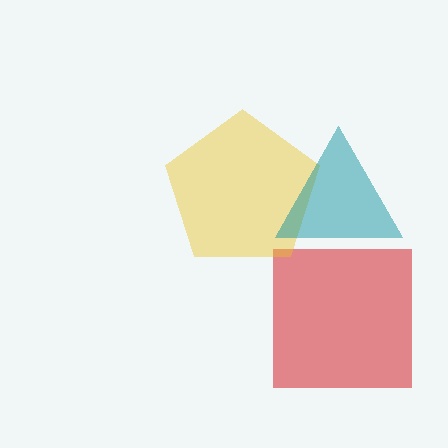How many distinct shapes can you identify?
There are 3 distinct shapes: a red square, a yellow pentagon, a teal triangle.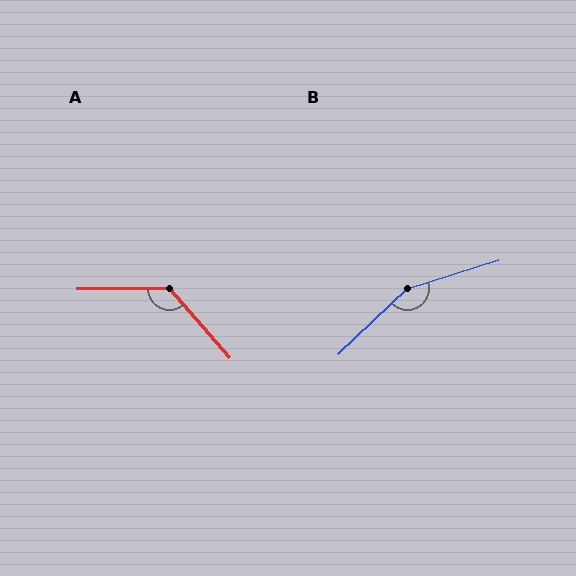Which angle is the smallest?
A, at approximately 131 degrees.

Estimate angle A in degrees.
Approximately 131 degrees.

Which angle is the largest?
B, at approximately 154 degrees.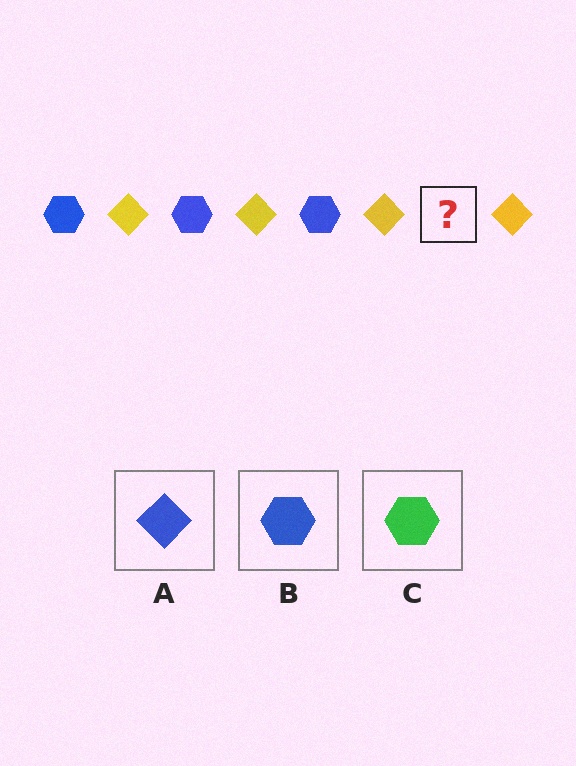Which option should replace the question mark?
Option B.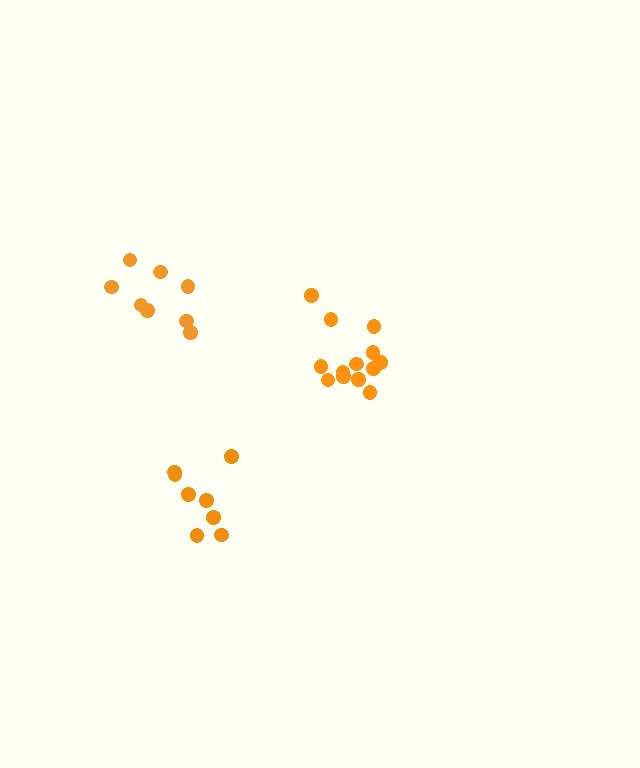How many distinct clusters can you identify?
There are 3 distinct clusters.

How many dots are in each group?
Group 1: 8 dots, Group 2: 8 dots, Group 3: 13 dots (29 total).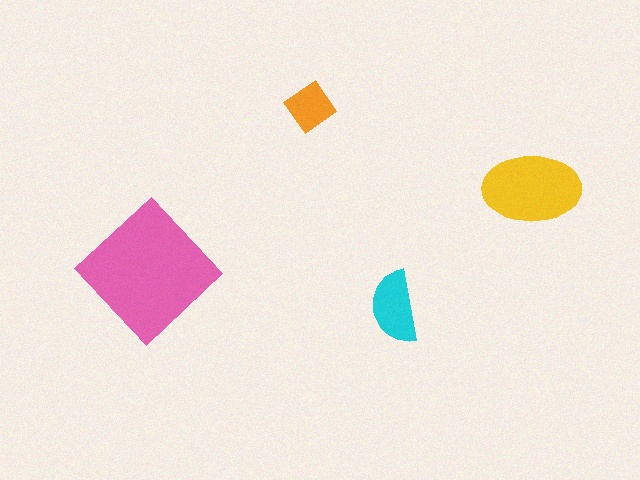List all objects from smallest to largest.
The orange diamond, the cyan semicircle, the yellow ellipse, the pink diamond.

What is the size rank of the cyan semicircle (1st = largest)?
3rd.